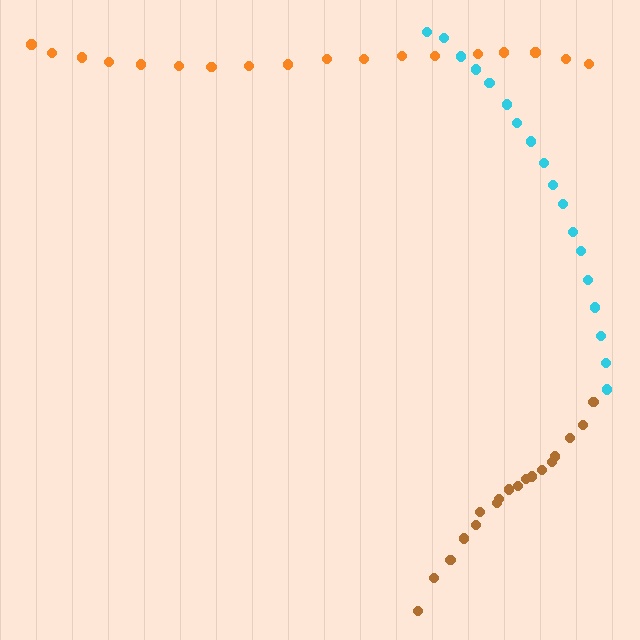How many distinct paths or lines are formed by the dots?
There are 3 distinct paths.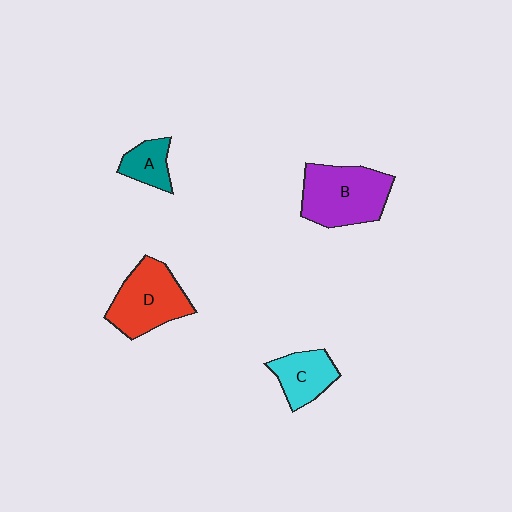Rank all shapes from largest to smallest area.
From largest to smallest: B (purple), D (red), C (cyan), A (teal).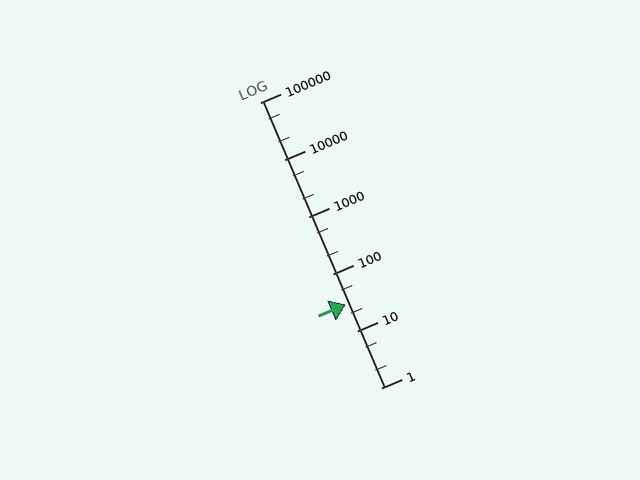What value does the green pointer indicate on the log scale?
The pointer indicates approximately 29.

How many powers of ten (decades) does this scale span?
The scale spans 5 decades, from 1 to 100000.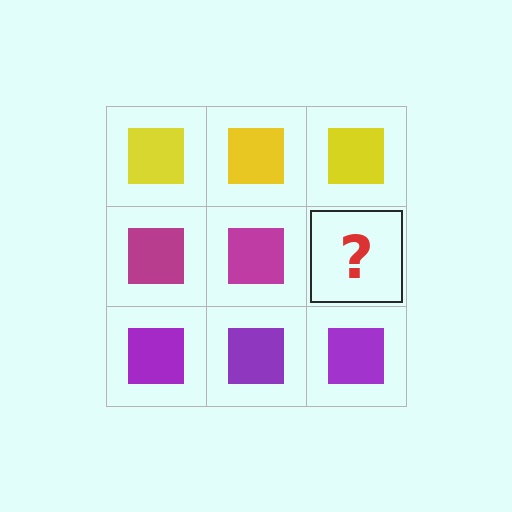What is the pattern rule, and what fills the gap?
The rule is that each row has a consistent color. The gap should be filled with a magenta square.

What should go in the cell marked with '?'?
The missing cell should contain a magenta square.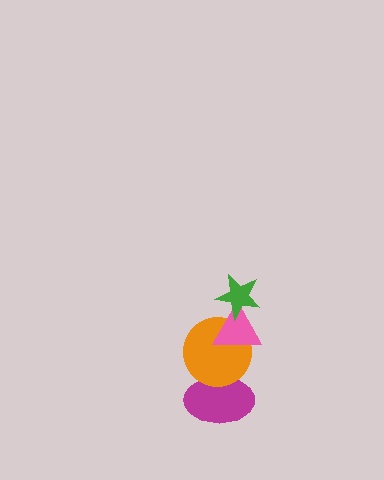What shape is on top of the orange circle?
The pink triangle is on top of the orange circle.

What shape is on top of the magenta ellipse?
The orange circle is on top of the magenta ellipse.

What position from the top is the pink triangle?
The pink triangle is 2nd from the top.